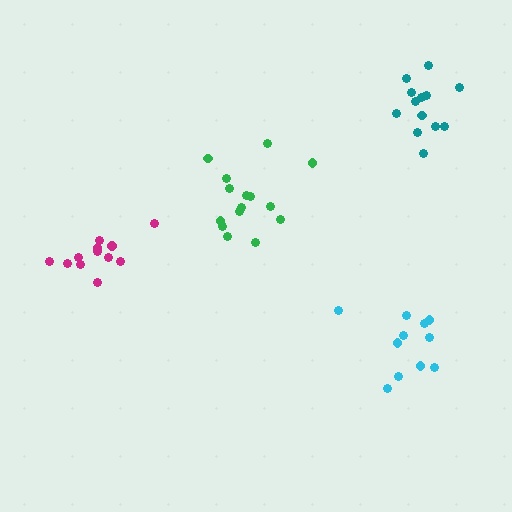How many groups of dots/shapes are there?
There are 4 groups.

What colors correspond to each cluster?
The clusters are colored: magenta, teal, cyan, green.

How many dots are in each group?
Group 1: 12 dots, Group 2: 13 dots, Group 3: 11 dots, Group 4: 15 dots (51 total).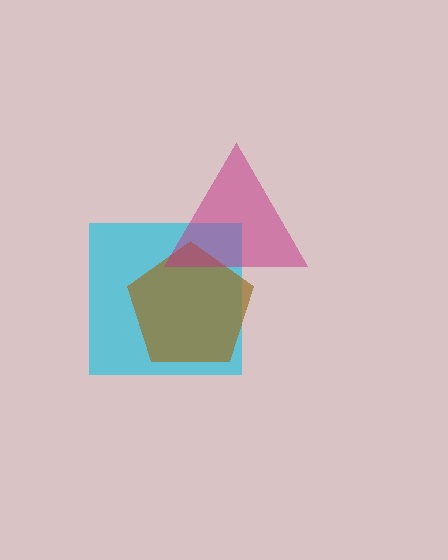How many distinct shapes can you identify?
There are 3 distinct shapes: a cyan square, a brown pentagon, a magenta triangle.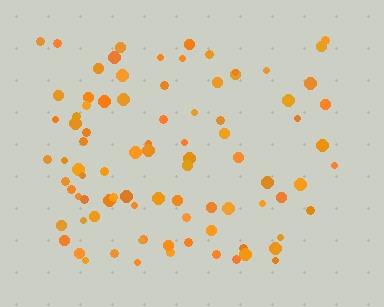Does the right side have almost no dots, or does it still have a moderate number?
Still a moderate number, just noticeably fewer than the left.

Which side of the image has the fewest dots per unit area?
The right.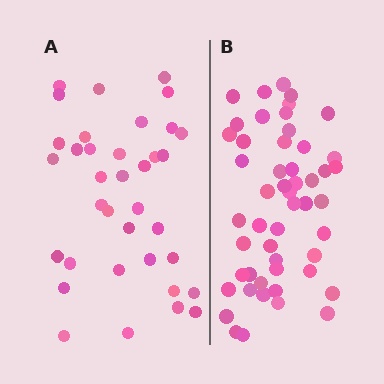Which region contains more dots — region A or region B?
Region B (the right region) has more dots.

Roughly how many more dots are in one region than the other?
Region B has approximately 15 more dots than region A.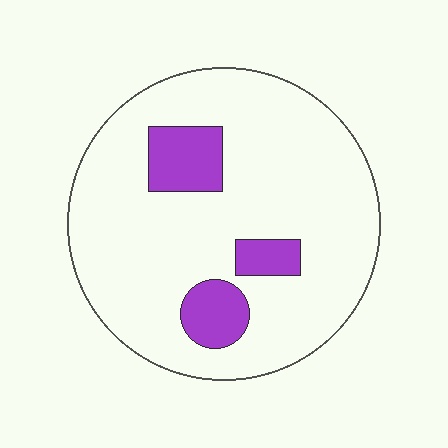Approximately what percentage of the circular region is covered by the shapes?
Approximately 15%.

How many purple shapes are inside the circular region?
3.